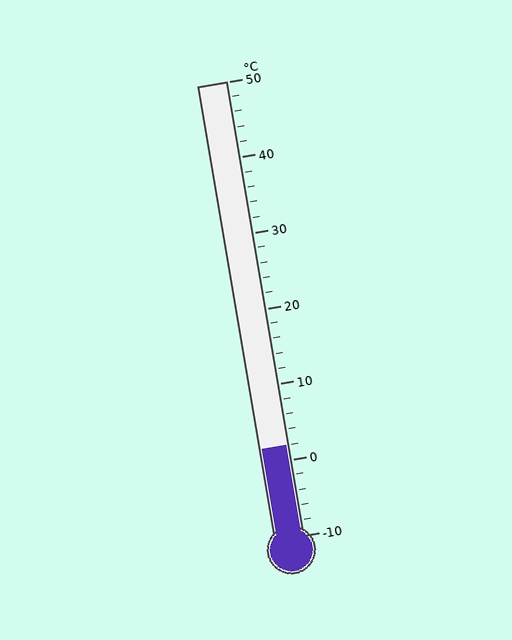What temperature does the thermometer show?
The thermometer shows approximately 2°C.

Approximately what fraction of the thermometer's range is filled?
The thermometer is filled to approximately 20% of its range.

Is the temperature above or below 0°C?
The temperature is above 0°C.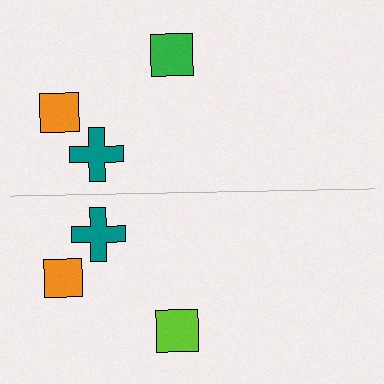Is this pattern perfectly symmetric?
No, the pattern is not perfectly symmetric. The lime square on the bottom side breaks the symmetry — its mirror counterpart is green.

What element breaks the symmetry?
The lime square on the bottom side breaks the symmetry — its mirror counterpart is green.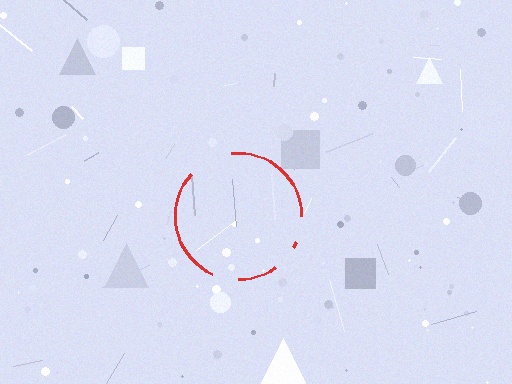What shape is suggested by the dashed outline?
The dashed outline suggests a circle.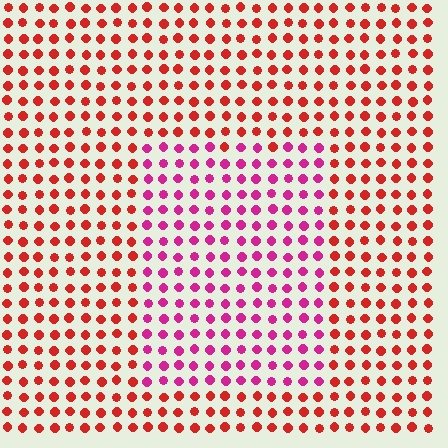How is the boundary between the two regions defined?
The boundary is defined purely by a slight shift in hue (about 40 degrees). Spacing, size, and orientation are identical on both sides.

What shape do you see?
I see a rectangle.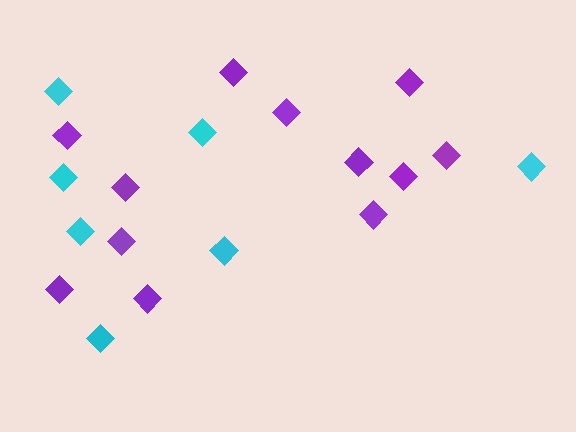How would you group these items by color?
There are 2 groups: one group of purple diamonds (12) and one group of cyan diamonds (7).